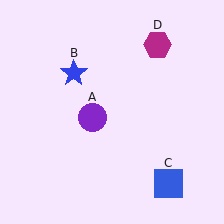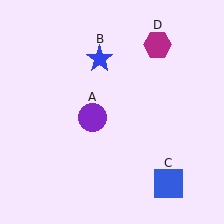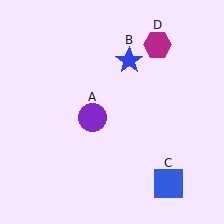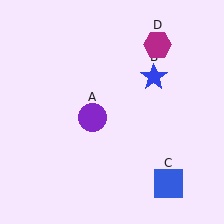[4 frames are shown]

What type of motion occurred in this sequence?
The blue star (object B) rotated clockwise around the center of the scene.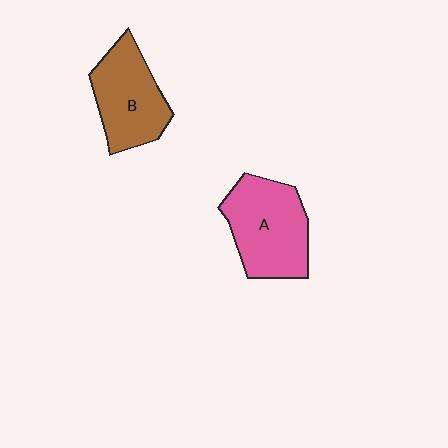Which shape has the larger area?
Shape A (pink).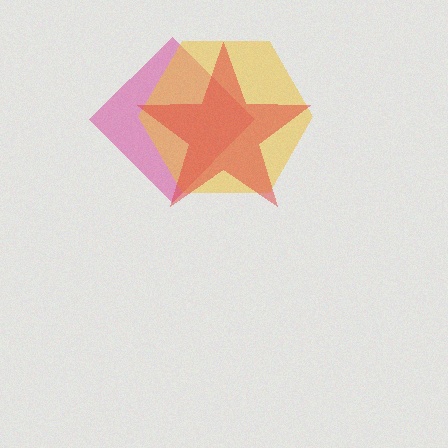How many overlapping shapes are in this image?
There are 3 overlapping shapes in the image.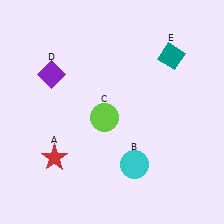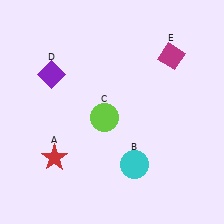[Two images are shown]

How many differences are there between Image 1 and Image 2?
There is 1 difference between the two images.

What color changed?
The diamond (E) changed from teal in Image 1 to magenta in Image 2.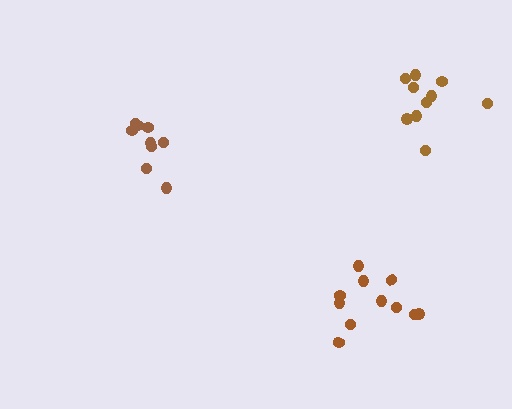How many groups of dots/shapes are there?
There are 3 groups.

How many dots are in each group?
Group 1: 11 dots, Group 2: 9 dots, Group 3: 10 dots (30 total).